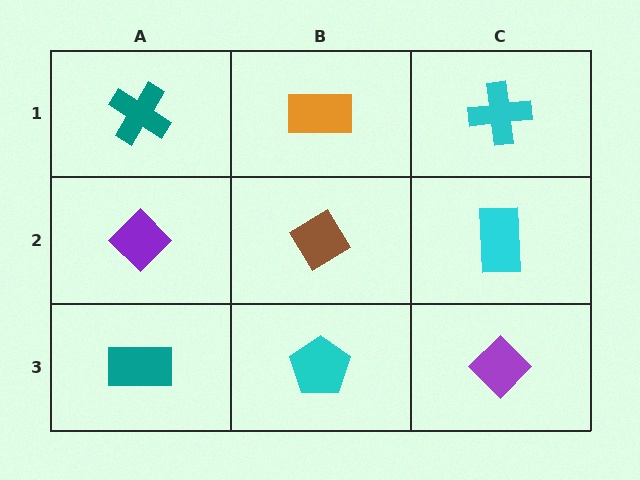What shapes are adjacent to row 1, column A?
A purple diamond (row 2, column A), an orange rectangle (row 1, column B).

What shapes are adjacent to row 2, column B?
An orange rectangle (row 1, column B), a cyan pentagon (row 3, column B), a purple diamond (row 2, column A), a cyan rectangle (row 2, column C).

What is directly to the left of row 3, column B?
A teal rectangle.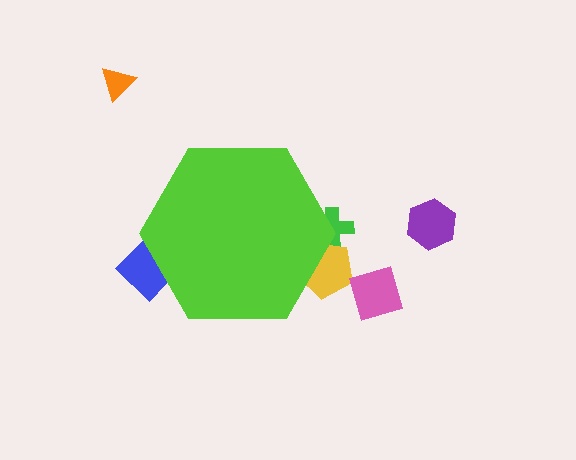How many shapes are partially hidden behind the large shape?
3 shapes are partially hidden.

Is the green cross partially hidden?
Yes, the green cross is partially hidden behind the lime hexagon.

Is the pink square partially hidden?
No, the pink square is fully visible.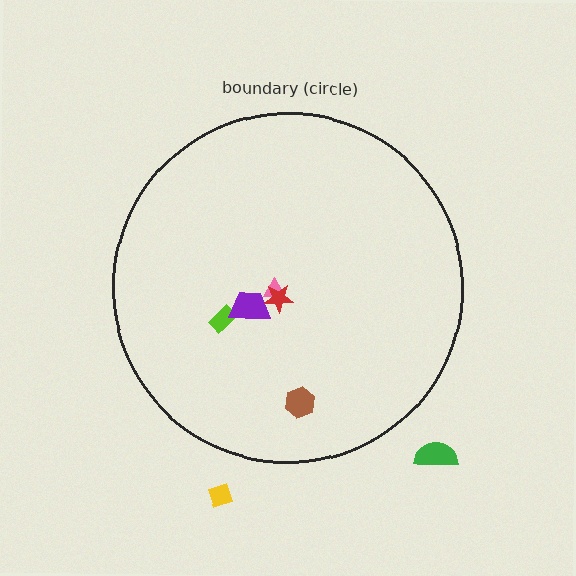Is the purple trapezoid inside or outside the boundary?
Inside.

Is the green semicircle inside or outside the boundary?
Outside.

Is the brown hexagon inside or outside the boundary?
Inside.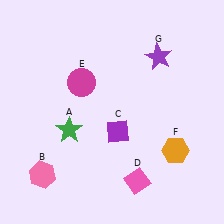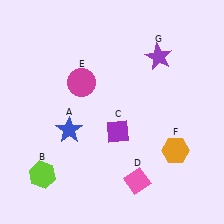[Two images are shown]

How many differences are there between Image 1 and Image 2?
There are 2 differences between the two images.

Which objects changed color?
A changed from green to blue. B changed from pink to lime.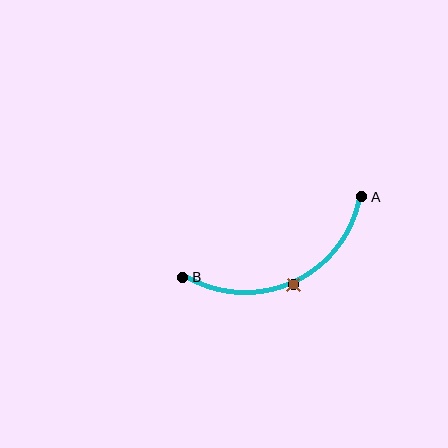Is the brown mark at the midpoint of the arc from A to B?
Yes. The brown mark lies on the arc at equal arc-length from both A and B — it is the arc midpoint.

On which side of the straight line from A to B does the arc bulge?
The arc bulges below the straight line connecting A and B.